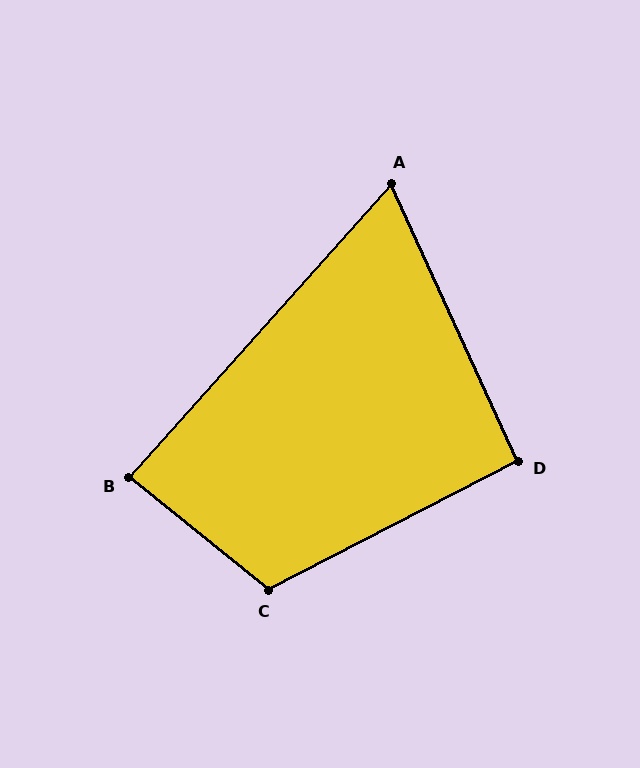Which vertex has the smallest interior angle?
A, at approximately 66 degrees.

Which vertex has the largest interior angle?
C, at approximately 114 degrees.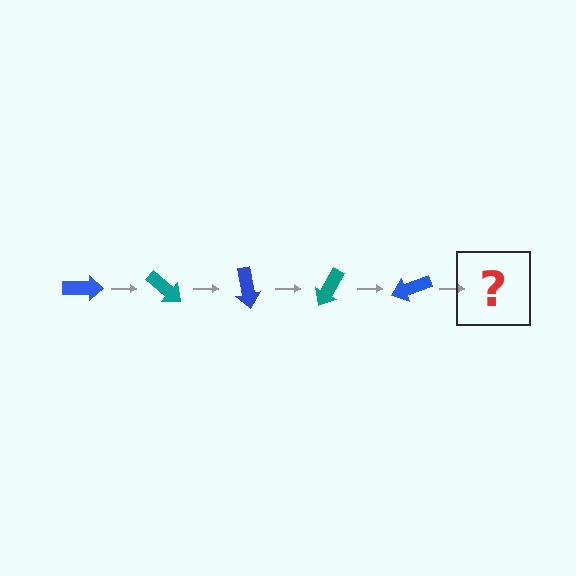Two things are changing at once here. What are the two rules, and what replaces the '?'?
The two rules are that it rotates 40 degrees each step and the color cycles through blue and teal. The '?' should be a teal arrow, rotated 200 degrees from the start.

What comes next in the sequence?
The next element should be a teal arrow, rotated 200 degrees from the start.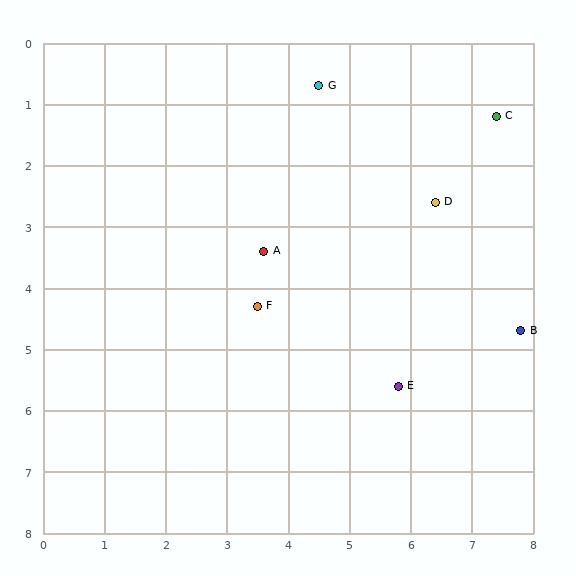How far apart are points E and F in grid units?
Points E and F are about 2.6 grid units apart.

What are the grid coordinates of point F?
Point F is at approximately (3.5, 4.3).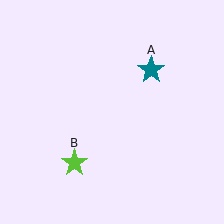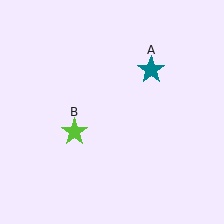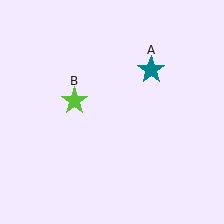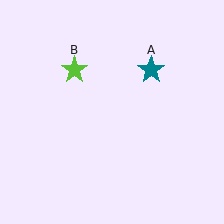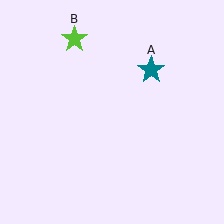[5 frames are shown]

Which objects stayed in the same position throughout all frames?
Teal star (object A) remained stationary.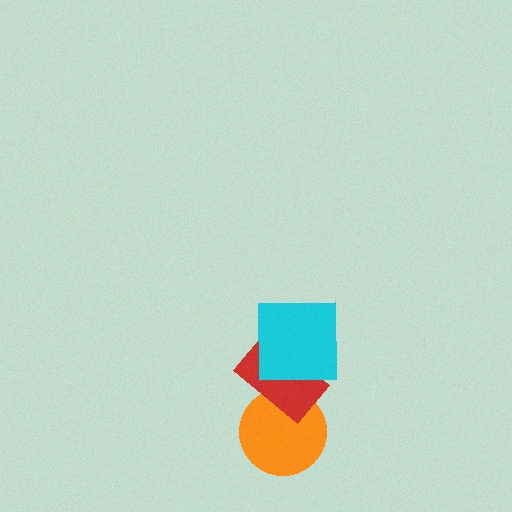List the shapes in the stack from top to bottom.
From top to bottom: the cyan square, the red rectangle, the orange circle.